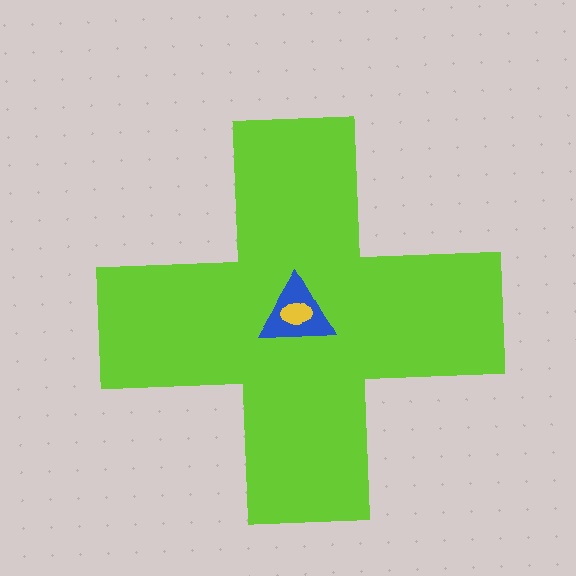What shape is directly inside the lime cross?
The blue triangle.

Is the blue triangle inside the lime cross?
Yes.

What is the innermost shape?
The yellow ellipse.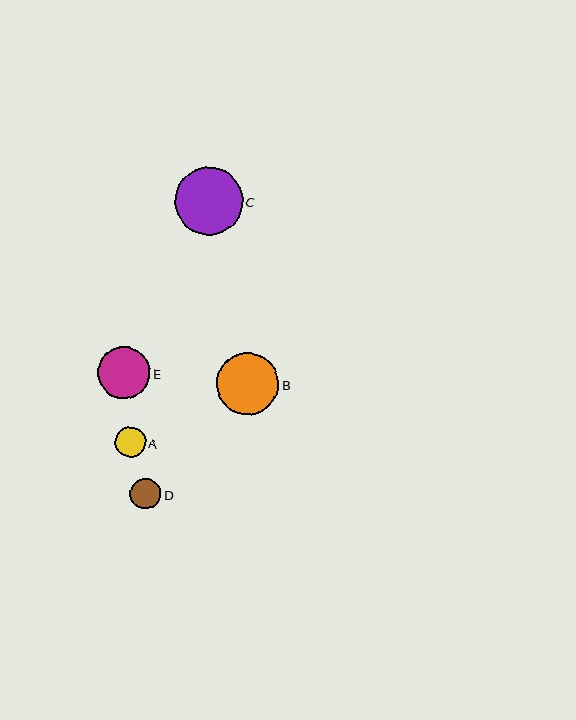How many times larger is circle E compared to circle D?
Circle E is approximately 1.7 times the size of circle D.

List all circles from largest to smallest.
From largest to smallest: C, B, E, A, D.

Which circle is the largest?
Circle C is the largest with a size of approximately 68 pixels.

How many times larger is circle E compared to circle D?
Circle E is approximately 1.7 times the size of circle D.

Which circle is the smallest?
Circle D is the smallest with a size of approximately 31 pixels.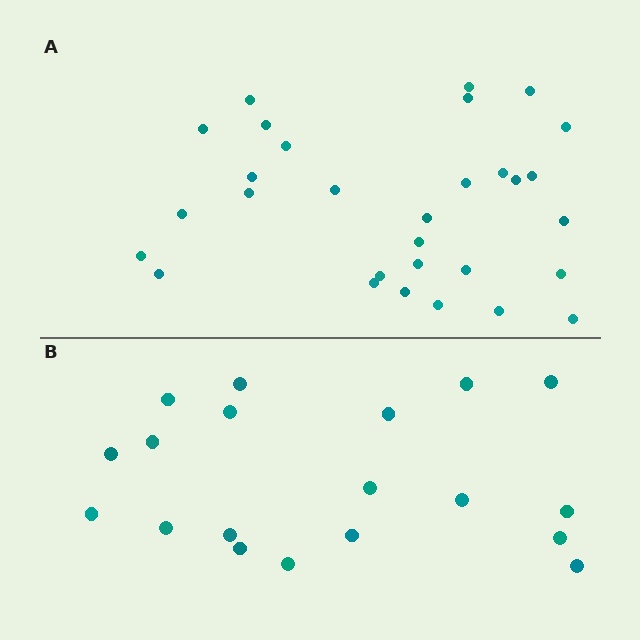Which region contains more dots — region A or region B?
Region A (the top region) has more dots.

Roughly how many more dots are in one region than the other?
Region A has roughly 12 or so more dots than region B.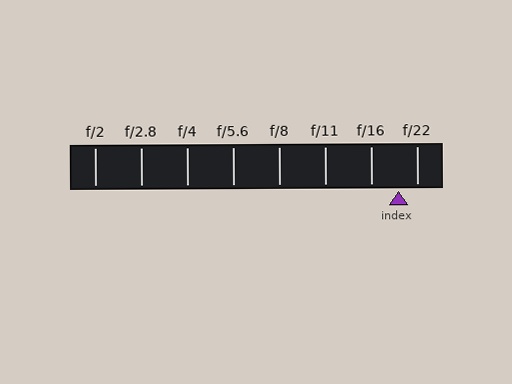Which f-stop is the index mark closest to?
The index mark is closest to f/22.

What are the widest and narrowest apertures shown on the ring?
The widest aperture shown is f/2 and the narrowest is f/22.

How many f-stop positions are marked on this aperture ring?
There are 8 f-stop positions marked.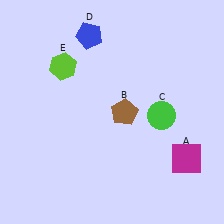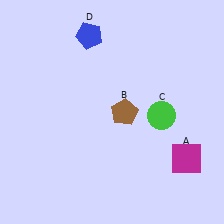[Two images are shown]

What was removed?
The lime hexagon (E) was removed in Image 2.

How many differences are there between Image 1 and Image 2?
There is 1 difference between the two images.